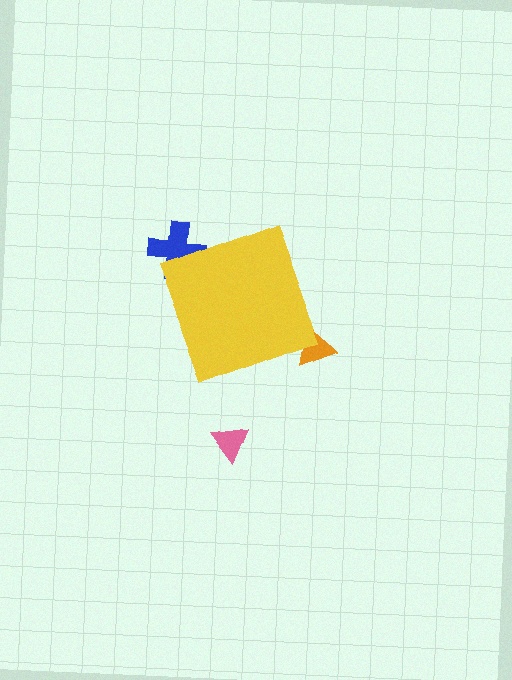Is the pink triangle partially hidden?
No, the pink triangle is fully visible.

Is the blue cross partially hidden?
Yes, the blue cross is partially hidden behind the yellow diamond.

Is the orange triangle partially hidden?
Yes, the orange triangle is partially hidden behind the yellow diamond.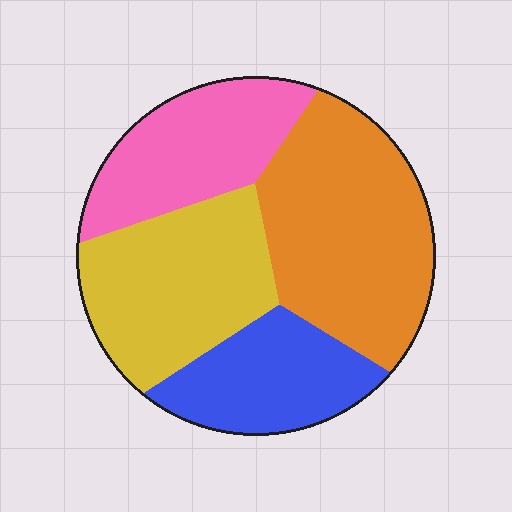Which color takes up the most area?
Orange, at roughly 35%.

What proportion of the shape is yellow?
Yellow takes up about one quarter (1/4) of the shape.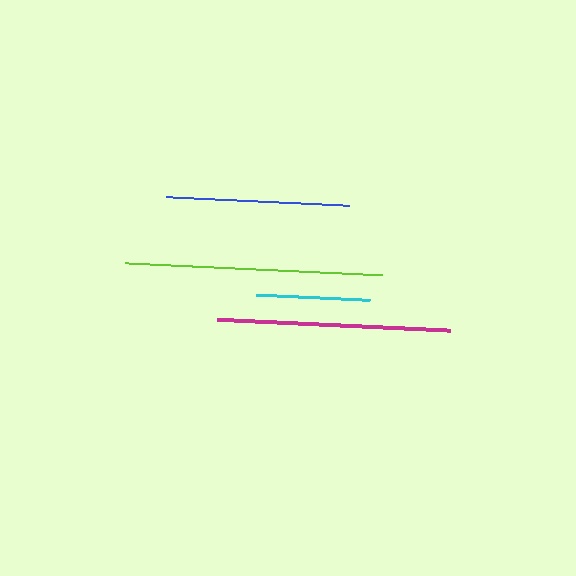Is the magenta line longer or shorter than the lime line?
The lime line is longer than the magenta line.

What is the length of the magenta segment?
The magenta segment is approximately 233 pixels long.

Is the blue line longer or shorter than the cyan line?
The blue line is longer than the cyan line.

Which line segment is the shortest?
The cyan line is the shortest at approximately 115 pixels.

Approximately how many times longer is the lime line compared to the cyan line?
The lime line is approximately 2.2 times the length of the cyan line.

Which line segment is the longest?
The lime line is the longest at approximately 257 pixels.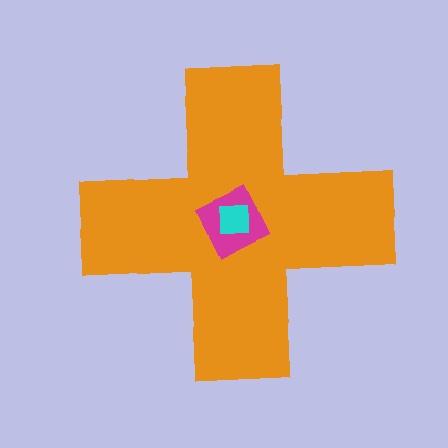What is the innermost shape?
The cyan square.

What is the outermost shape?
The orange cross.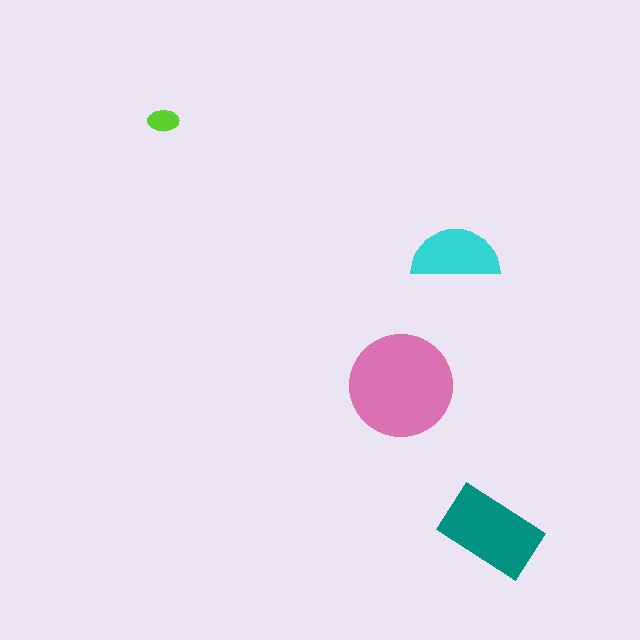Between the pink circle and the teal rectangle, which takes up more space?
The pink circle.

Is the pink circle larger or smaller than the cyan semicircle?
Larger.